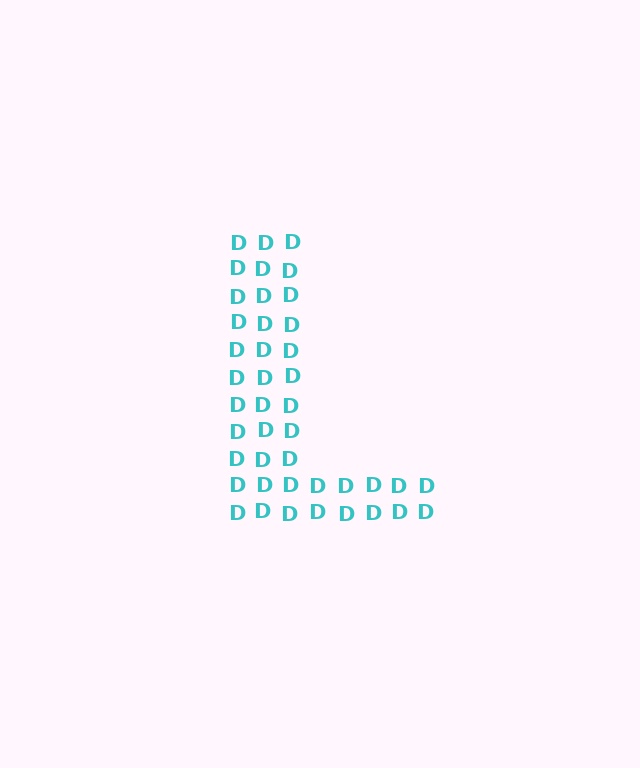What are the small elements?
The small elements are letter D's.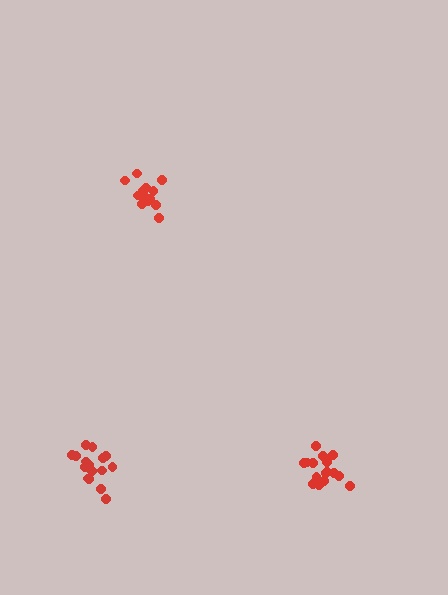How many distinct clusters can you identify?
There are 3 distinct clusters.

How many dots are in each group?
Group 1: 16 dots, Group 2: 16 dots, Group 3: 13 dots (45 total).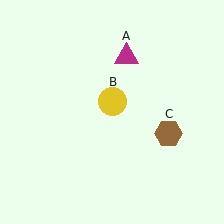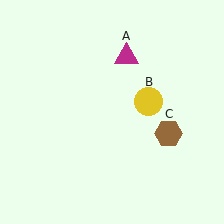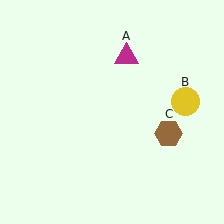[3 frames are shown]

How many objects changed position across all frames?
1 object changed position: yellow circle (object B).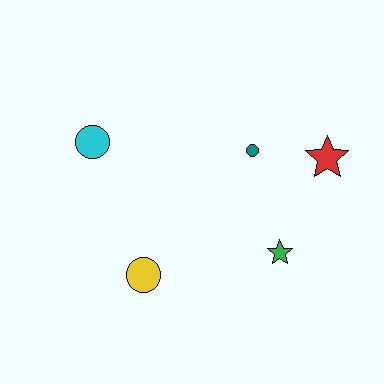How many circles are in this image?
There are 3 circles.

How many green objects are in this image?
There is 1 green object.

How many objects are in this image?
There are 5 objects.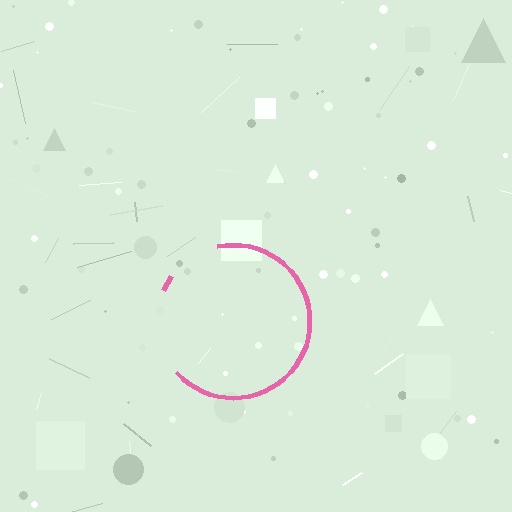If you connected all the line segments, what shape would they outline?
They would outline a circle.